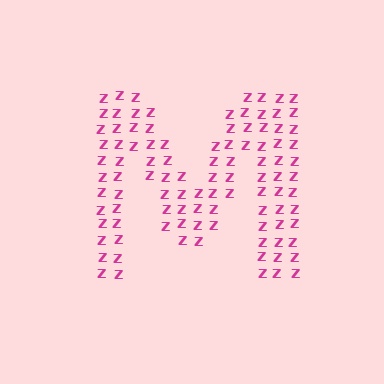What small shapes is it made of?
It is made of small letter Z's.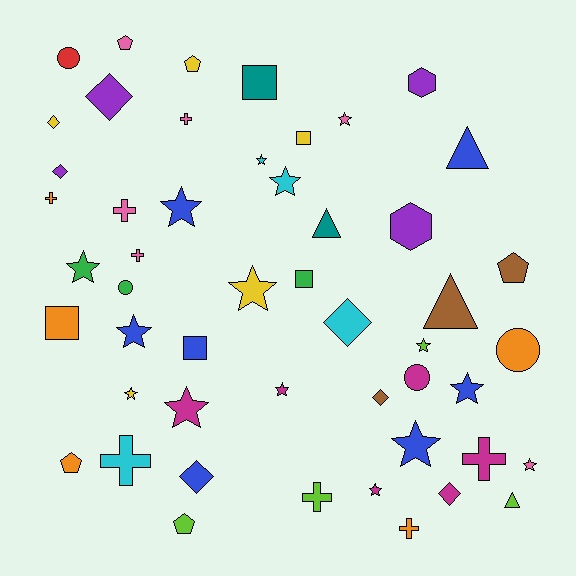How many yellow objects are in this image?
There are 5 yellow objects.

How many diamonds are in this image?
There are 7 diamonds.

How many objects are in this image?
There are 50 objects.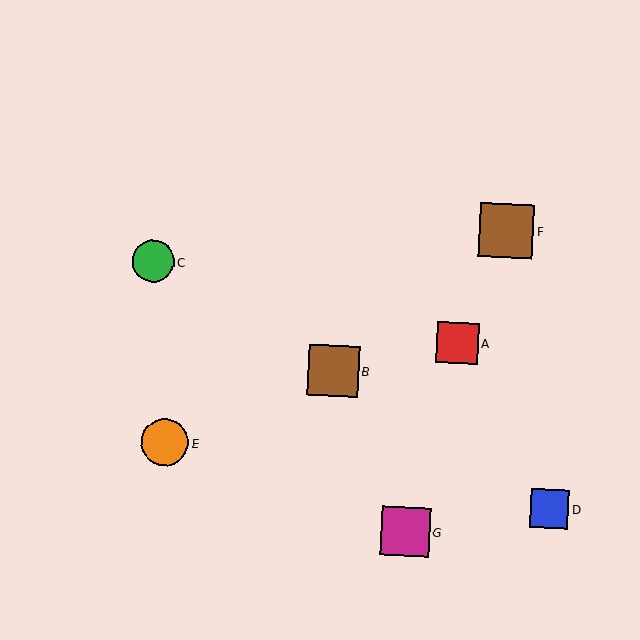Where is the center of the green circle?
The center of the green circle is at (153, 261).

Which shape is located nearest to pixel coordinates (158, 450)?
The orange circle (labeled E) at (165, 442) is nearest to that location.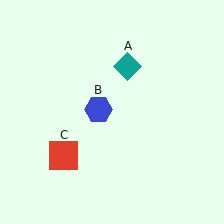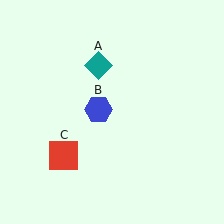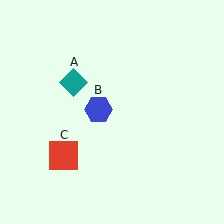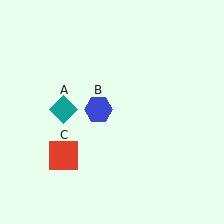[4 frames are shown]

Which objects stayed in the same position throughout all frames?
Blue hexagon (object B) and red square (object C) remained stationary.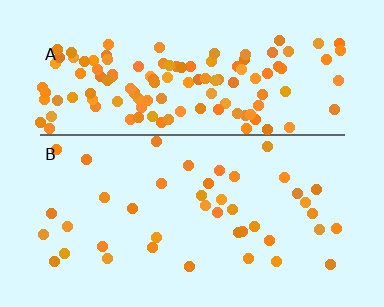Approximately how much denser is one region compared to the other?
Approximately 3.2× — region A over region B.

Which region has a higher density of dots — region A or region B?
A (the top).